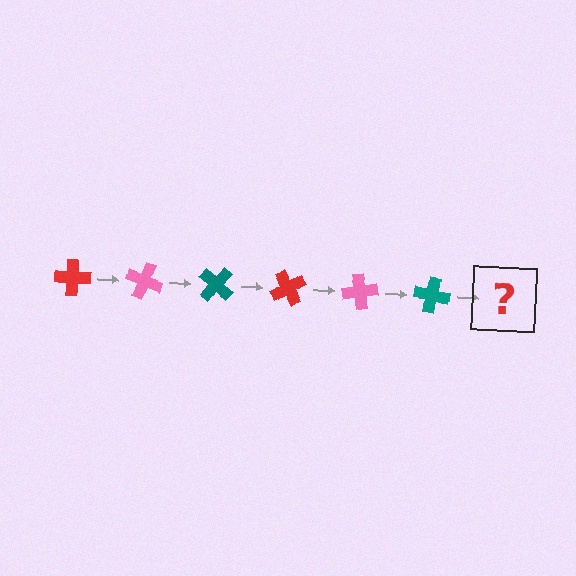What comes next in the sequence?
The next element should be a red cross, rotated 120 degrees from the start.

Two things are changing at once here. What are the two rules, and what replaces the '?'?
The two rules are that it rotates 20 degrees each step and the color cycles through red, pink, and teal. The '?' should be a red cross, rotated 120 degrees from the start.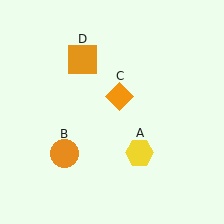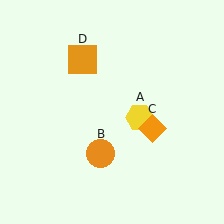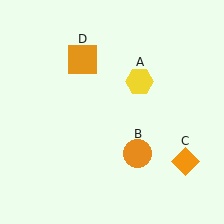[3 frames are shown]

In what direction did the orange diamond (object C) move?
The orange diamond (object C) moved down and to the right.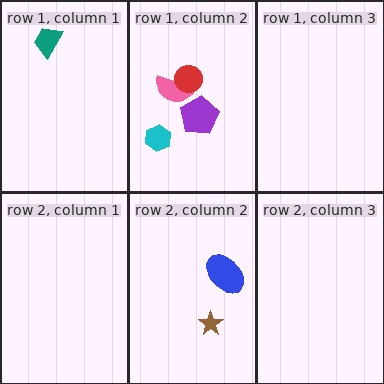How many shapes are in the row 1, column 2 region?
4.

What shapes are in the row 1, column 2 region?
The pink semicircle, the purple pentagon, the red circle, the cyan hexagon.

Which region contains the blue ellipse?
The row 2, column 2 region.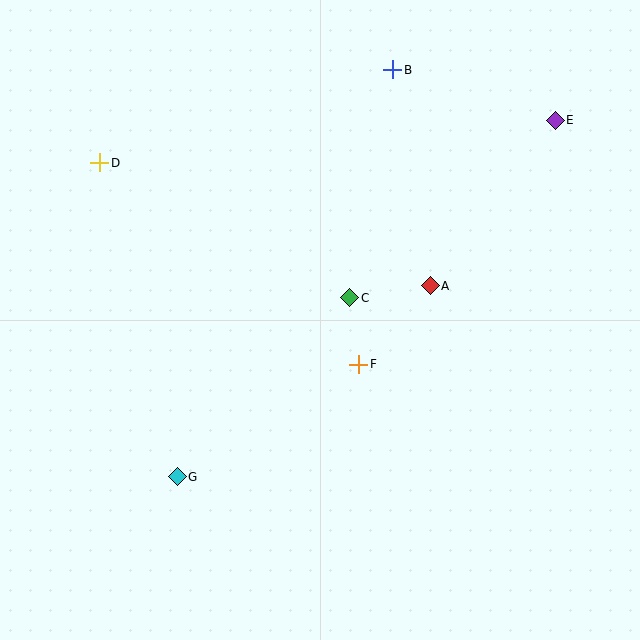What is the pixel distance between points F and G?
The distance between F and G is 214 pixels.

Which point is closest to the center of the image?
Point C at (350, 298) is closest to the center.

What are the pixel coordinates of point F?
Point F is at (359, 364).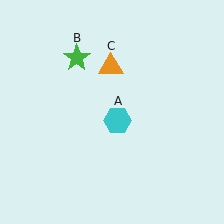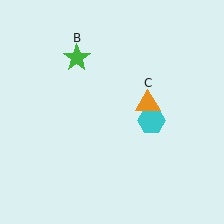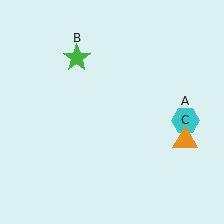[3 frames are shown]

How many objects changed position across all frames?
2 objects changed position: cyan hexagon (object A), orange triangle (object C).